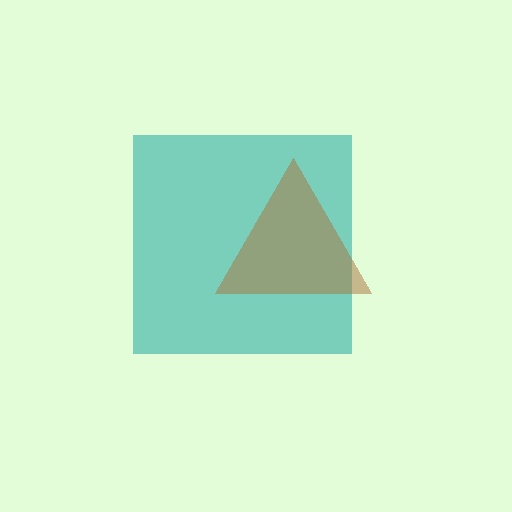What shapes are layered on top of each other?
The layered shapes are: a teal square, a brown triangle.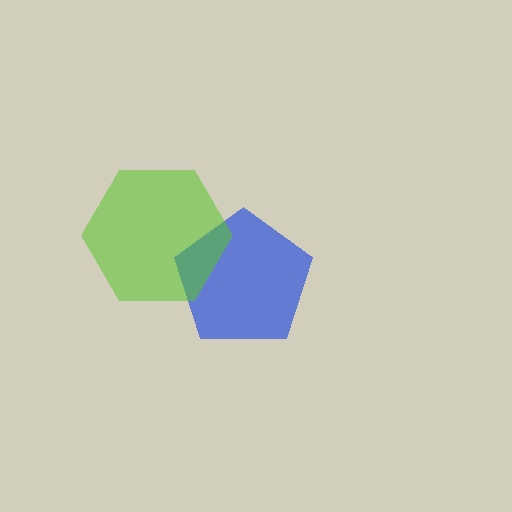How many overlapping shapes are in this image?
There are 2 overlapping shapes in the image.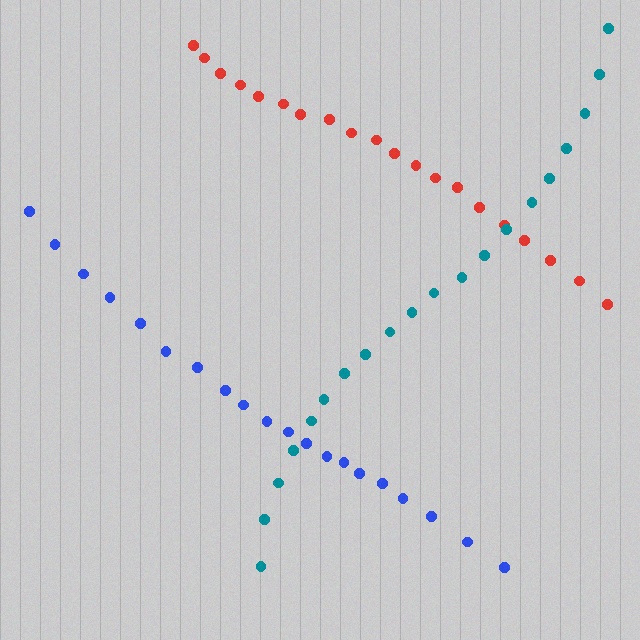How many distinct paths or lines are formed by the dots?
There are 3 distinct paths.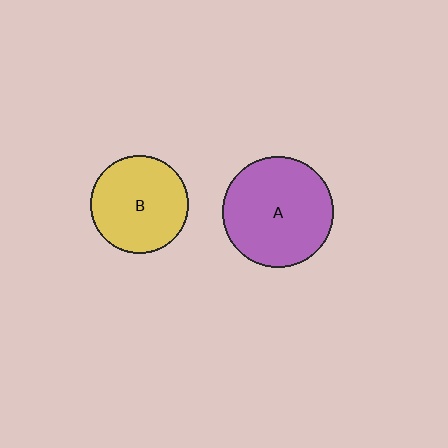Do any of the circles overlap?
No, none of the circles overlap.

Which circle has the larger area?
Circle A (purple).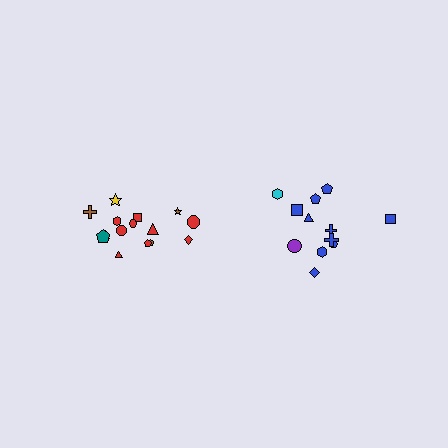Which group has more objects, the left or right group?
The left group.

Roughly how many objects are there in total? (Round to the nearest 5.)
Roughly 25 objects in total.